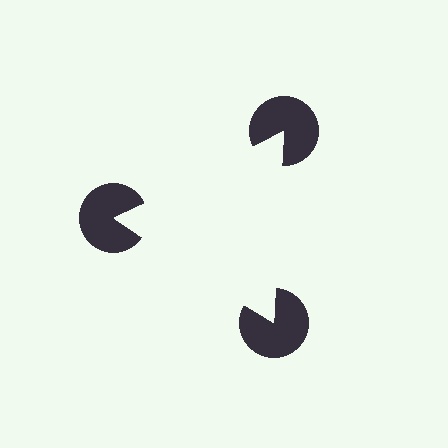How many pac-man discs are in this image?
There are 3 — one at each vertex of the illusory triangle.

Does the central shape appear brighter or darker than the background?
It typically appears slightly brighter than the background, even though no actual brightness change is drawn.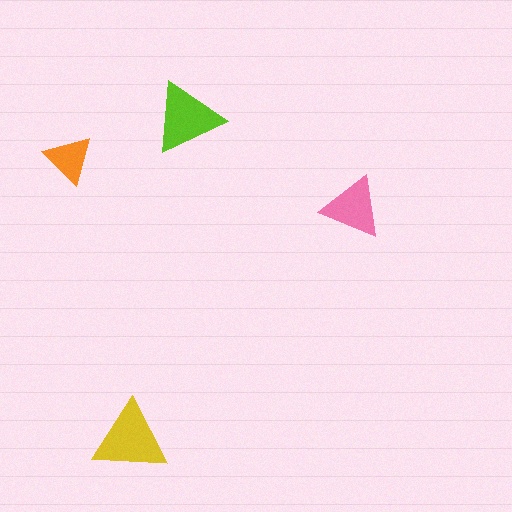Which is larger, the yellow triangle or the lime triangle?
The yellow one.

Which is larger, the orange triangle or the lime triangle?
The lime one.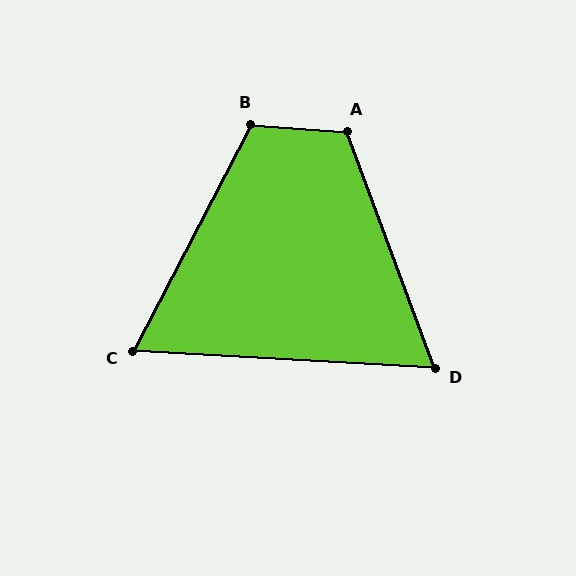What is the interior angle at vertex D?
Approximately 66 degrees (acute).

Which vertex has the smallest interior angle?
C, at approximately 66 degrees.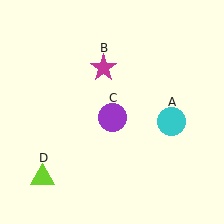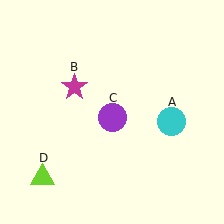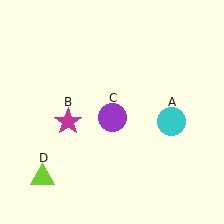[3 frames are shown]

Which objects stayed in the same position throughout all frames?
Cyan circle (object A) and purple circle (object C) and lime triangle (object D) remained stationary.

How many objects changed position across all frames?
1 object changed position: magenta star (object B).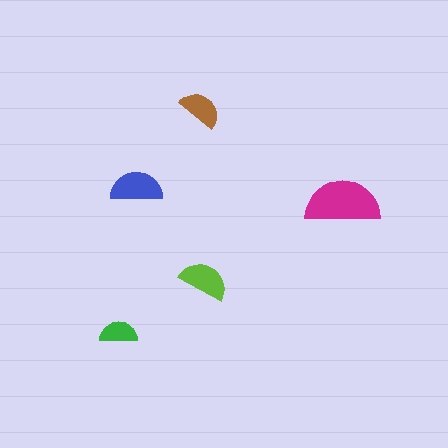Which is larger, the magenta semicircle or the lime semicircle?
The magenta one.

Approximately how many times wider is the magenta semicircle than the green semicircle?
About 2 times wider.